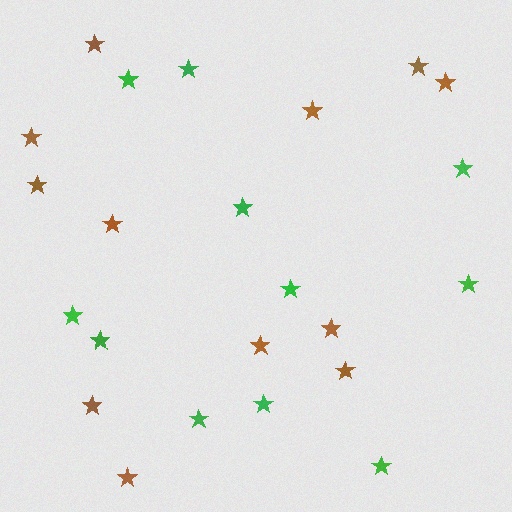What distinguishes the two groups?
There are 2 groups: one group of green stars (11) and one group of brown stars (12).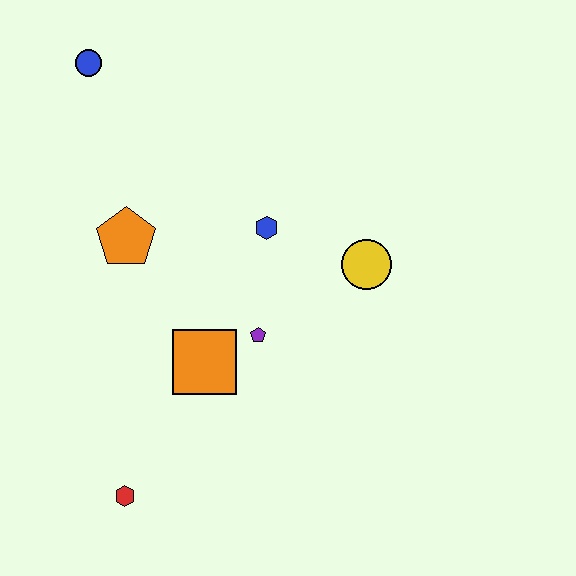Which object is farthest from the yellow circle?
The blue circle is farthest from the yellow circle.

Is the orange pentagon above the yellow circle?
Yes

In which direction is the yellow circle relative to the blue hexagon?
The yellow circle is to the right of the blue hexagon.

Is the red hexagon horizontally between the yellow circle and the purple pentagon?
No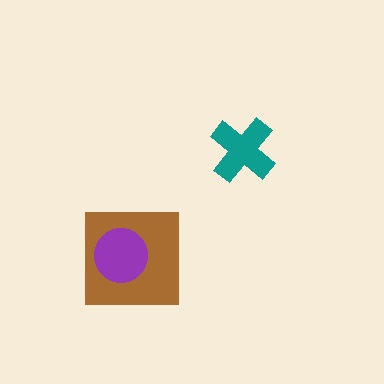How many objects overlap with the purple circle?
1 object overlaps with the purple circle.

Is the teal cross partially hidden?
No, no other shape covers it.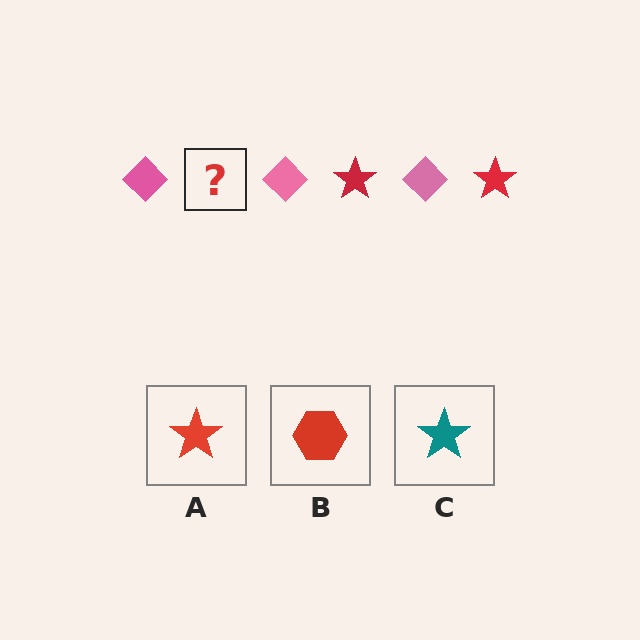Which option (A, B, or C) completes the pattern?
A.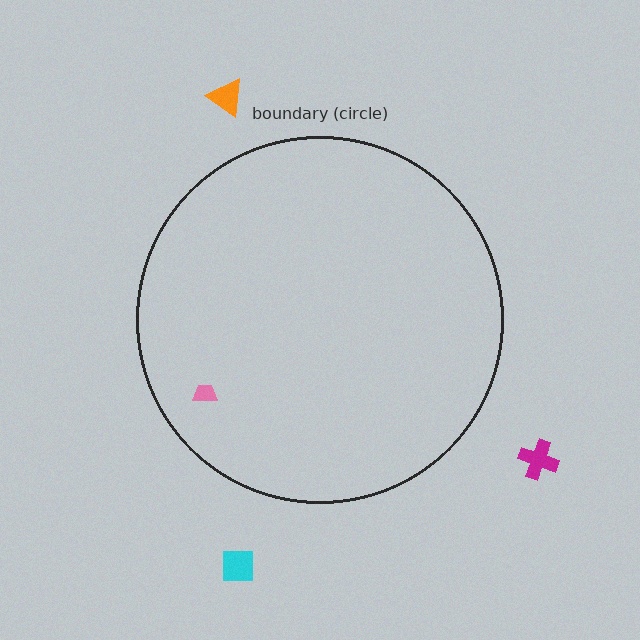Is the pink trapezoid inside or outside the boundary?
Inside.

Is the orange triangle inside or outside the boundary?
Outside.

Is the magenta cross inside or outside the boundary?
Outside.